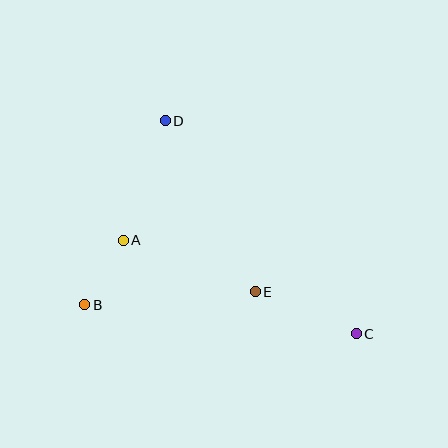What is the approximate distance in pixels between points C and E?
The distance between C and E is approximately 109 pixels.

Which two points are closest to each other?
Points A and B are closest to each other.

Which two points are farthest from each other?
Points C and D are farthest from each other.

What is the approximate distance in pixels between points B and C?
The distance between B and C is approximately 273 pixels.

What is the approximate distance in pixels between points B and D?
The distance between B and D is approximately 201 pixels.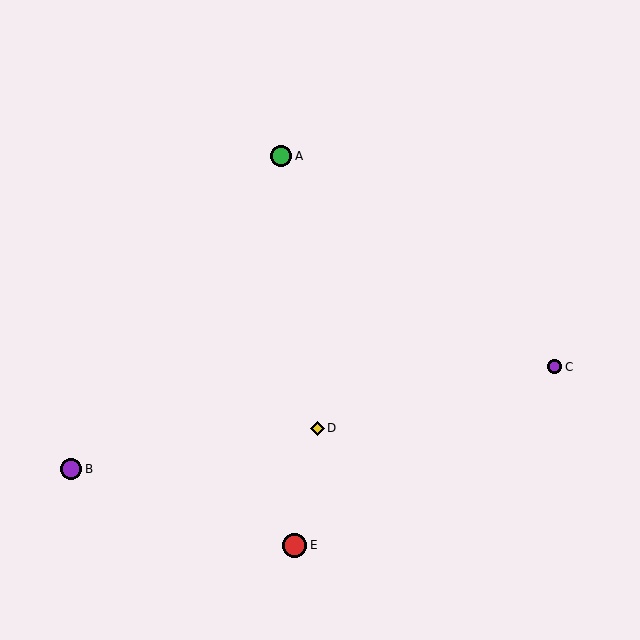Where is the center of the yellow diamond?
The center of the yellow diamond is at (317, 428).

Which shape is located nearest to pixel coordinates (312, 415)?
The yellow diamond (labeled D) at (317, 428) is nearest to that location.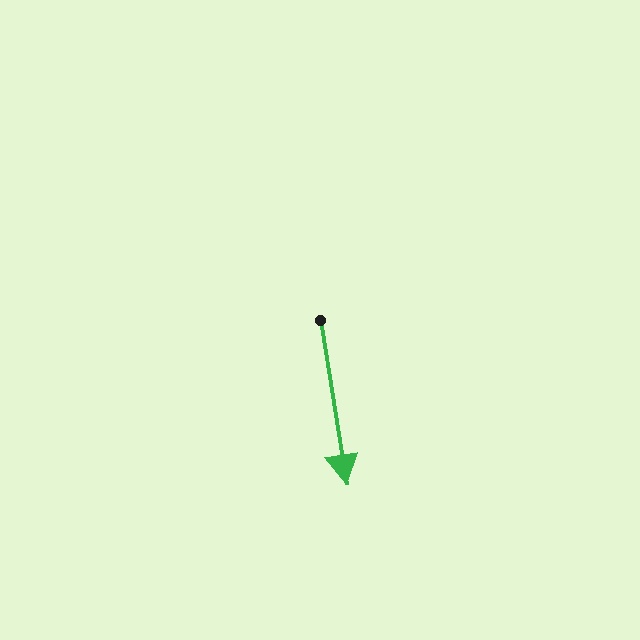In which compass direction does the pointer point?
South.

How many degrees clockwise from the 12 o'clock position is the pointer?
Approximately 171 degrees.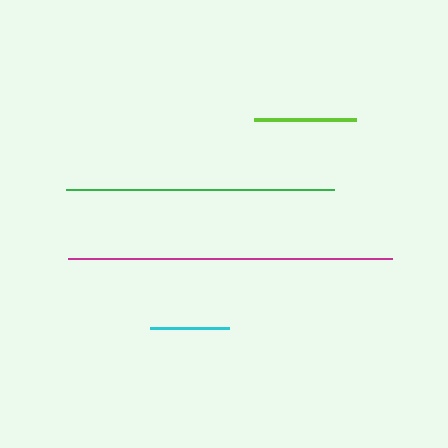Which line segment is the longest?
The magenta line is the longest at approximately 324 pixels.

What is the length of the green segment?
The green segment is approximately 268 pixels long.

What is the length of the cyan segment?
The cyan segment is approximately 79 pixels long.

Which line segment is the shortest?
The cyan line is the shortest at approximately 79 pixels.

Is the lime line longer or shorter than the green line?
The green line is longer than the lime line.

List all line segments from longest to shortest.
From longest to shortest: magenta, green, lime, cyan.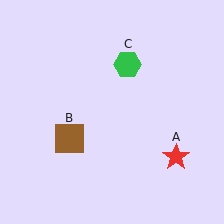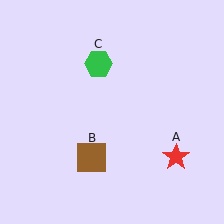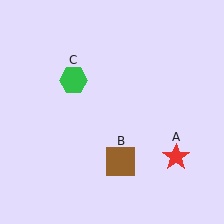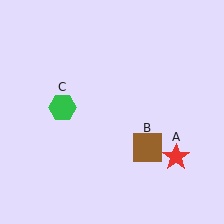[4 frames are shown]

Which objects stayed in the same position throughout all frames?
Red star (object A) remained stationary.